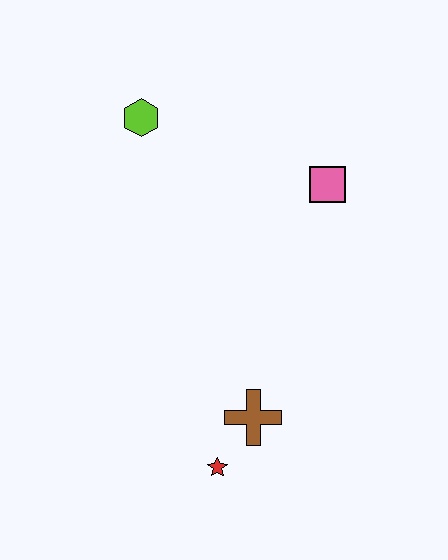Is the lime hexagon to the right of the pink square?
No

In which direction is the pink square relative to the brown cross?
The pink square is above the brown cross.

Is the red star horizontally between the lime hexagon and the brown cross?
Yes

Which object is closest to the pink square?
The lime hexagon is closest to the pink square.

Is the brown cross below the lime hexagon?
Yes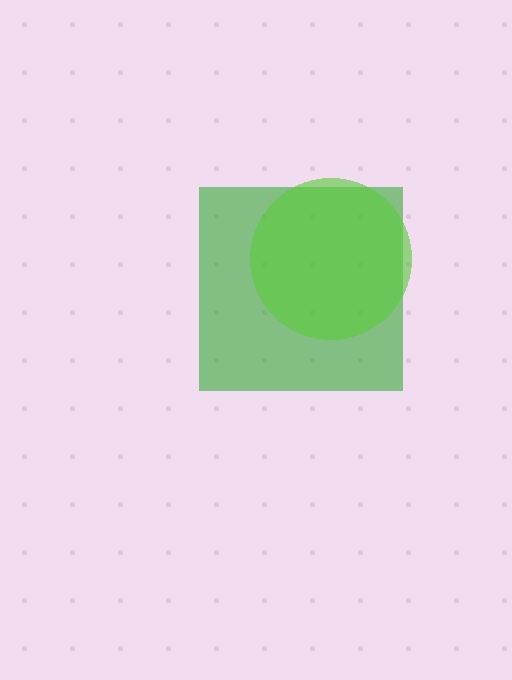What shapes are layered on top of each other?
The layered shapes are: a green square, a lime circle.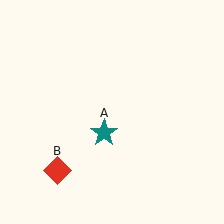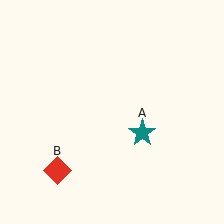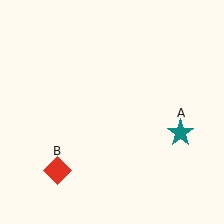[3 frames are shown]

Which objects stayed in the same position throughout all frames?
Red diamond (object B) remained stationary.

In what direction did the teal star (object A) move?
The teal star (object A) moved right.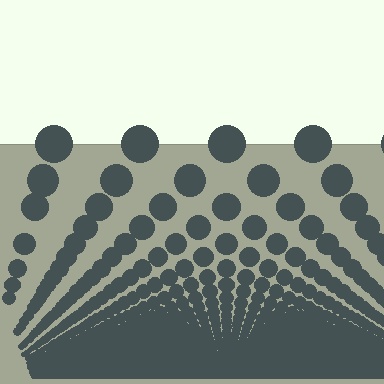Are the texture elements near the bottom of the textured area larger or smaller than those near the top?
Smaller. The gradient is inverted — elements near the bottom are smaller and denser.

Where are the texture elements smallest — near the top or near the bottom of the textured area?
Near the bottom.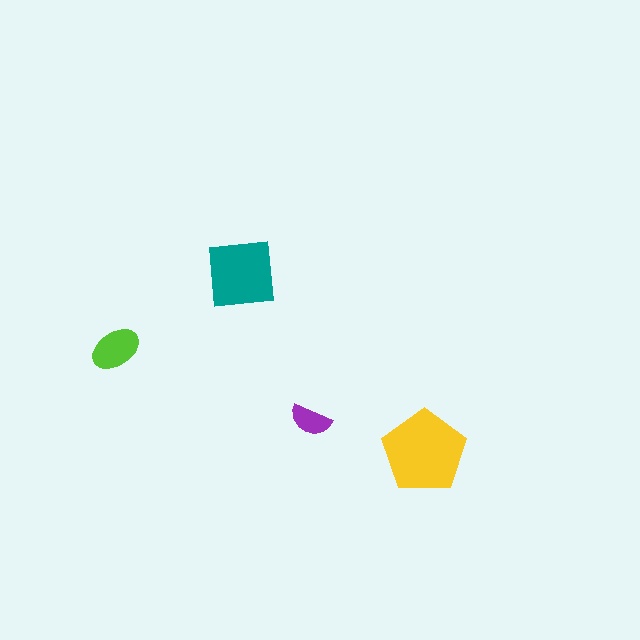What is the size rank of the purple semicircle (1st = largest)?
4th.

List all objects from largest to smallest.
The yellow pentagon, the teal square, the lime ellipse, the purple semicircle.